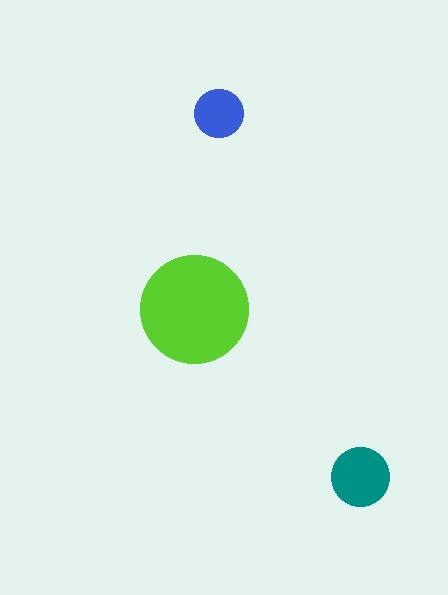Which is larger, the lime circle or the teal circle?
The lime one.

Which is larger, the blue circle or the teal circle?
The teal one.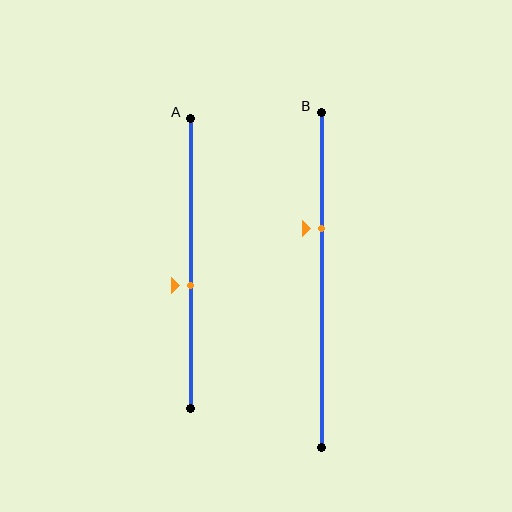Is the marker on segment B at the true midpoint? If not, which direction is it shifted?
No, the marker on segment B is shifted upward by about 15% of the segment length.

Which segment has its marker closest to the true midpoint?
Segment A has its marker closest to the true midpoint.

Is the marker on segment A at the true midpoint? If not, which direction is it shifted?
No, the marker on segment A is shifted downward by about 8% of the segment length.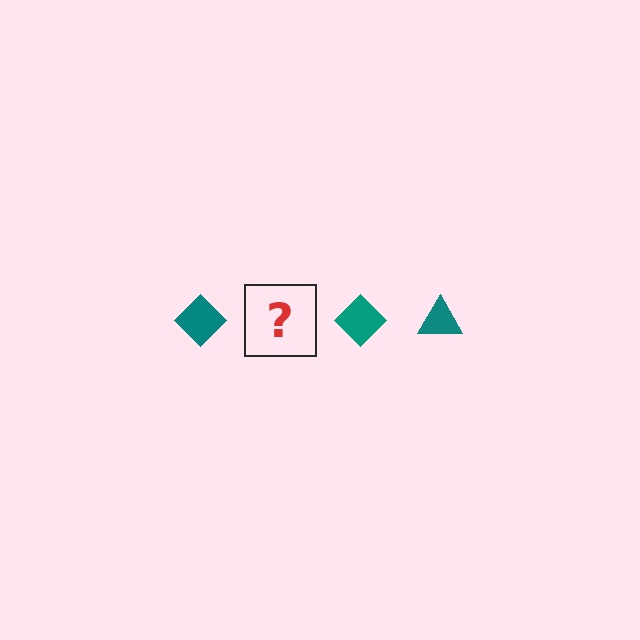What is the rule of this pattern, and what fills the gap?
The rule is that the pattern cycles through diamond, triangle shapes in teal. The gap should be filled with a teal triangle.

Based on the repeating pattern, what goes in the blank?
The blank should be a teal triangle.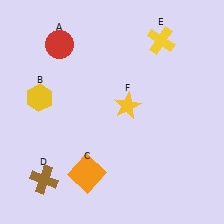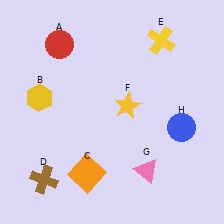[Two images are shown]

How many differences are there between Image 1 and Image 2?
There are 2 differences between the two images.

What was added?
A pink triangle (G), a blue circle (H) were added in Image 2.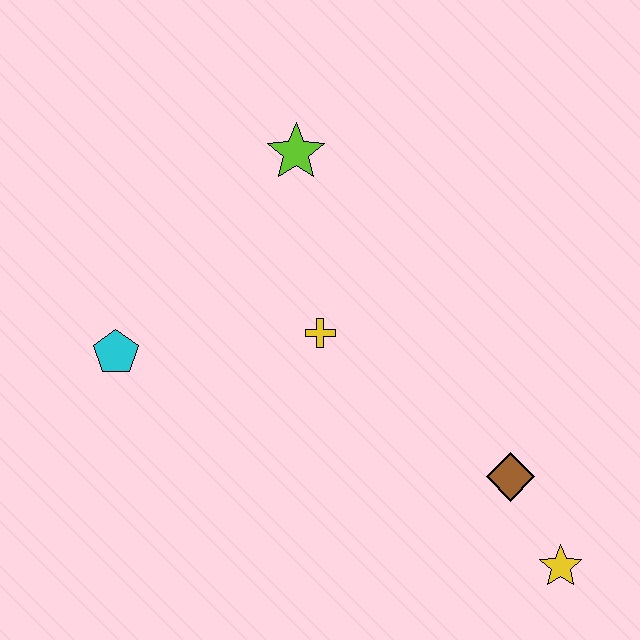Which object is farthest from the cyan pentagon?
The yellow star is farthest from the cyan pentagon.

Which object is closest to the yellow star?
The brown diamond is closest to the yellow star.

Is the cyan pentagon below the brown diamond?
No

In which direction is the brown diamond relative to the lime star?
The brown diamond is below the lime star.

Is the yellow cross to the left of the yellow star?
Yes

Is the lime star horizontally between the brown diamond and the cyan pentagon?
Yes